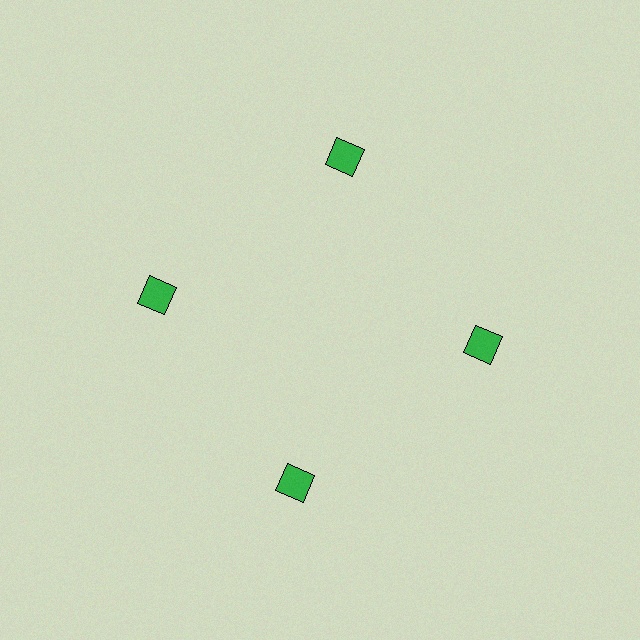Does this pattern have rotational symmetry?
Yes, this pattern has 4-fold rotational symmetry. It looks the same after rotating 90 degrees around the center.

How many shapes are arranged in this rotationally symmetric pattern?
There are 4 shapes, arranged in 4 groups of 1.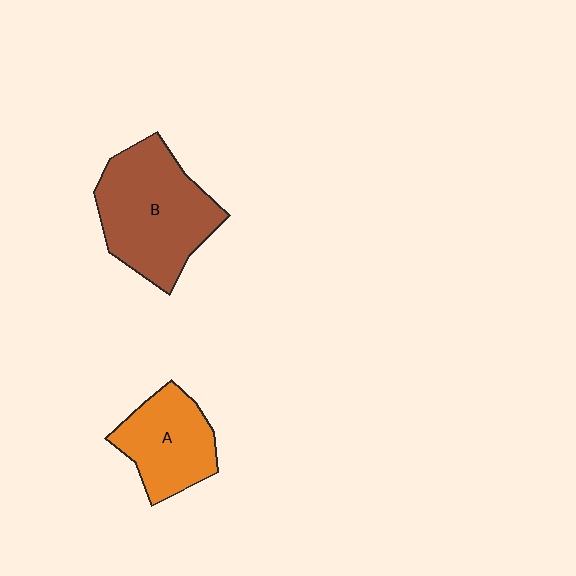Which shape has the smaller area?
Shape A (orange).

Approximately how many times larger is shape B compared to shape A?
Approximately 1.5 times.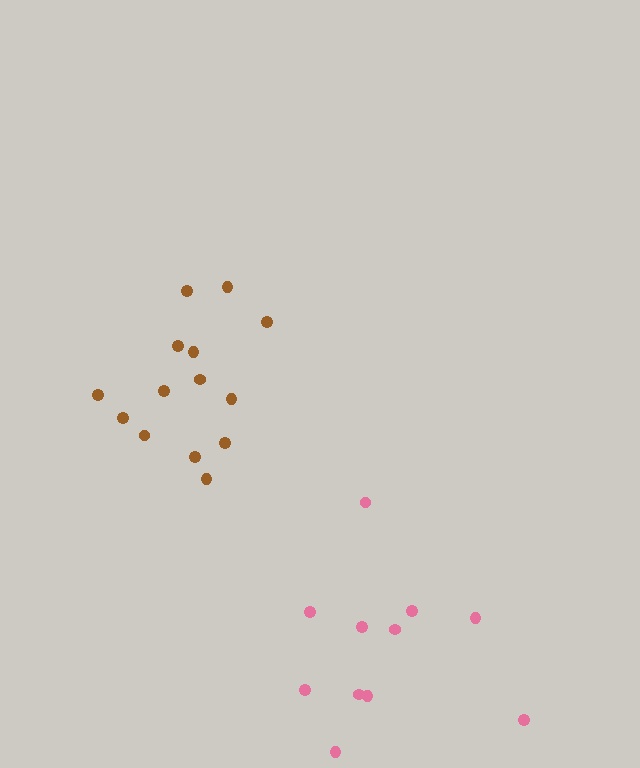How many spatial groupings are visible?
There are 2 spatial groupings.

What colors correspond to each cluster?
The clusters are colored: brown, pink.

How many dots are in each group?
Group 1: 14 dots, Group 2: 11 dots (25 total).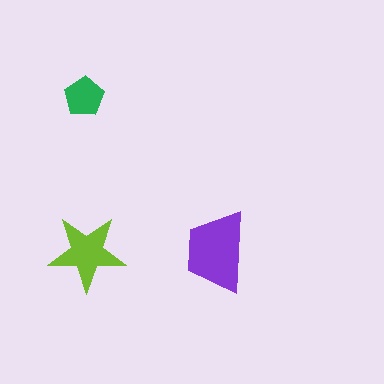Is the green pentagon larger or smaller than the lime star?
Smaller.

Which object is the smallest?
The green pentagon.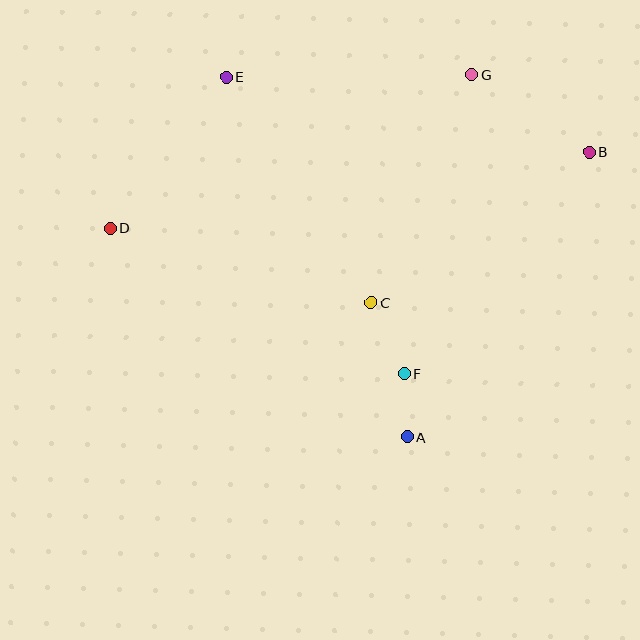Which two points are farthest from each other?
Points B and D are farthest from each other.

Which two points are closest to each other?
Points A and F are closest to each other.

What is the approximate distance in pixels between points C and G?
The distance between C and G is approximately 249 pixels.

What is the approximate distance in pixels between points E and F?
The distance between E and F is approximately 346 pixels.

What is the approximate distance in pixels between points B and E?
The distance between B and E is approximately 371 pixels.